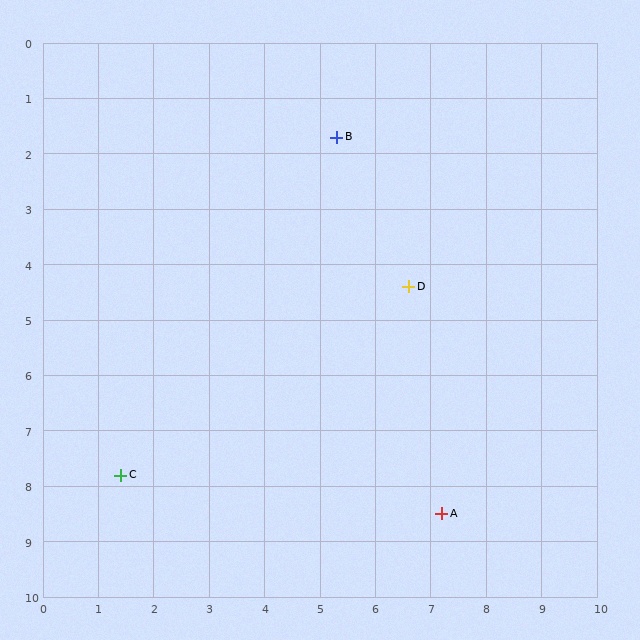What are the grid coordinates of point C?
Point C is at approximately (1.4, 7.8).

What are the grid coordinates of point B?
Point B is at approximately (5.3, 1.7).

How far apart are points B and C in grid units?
Points B and C are about 7.2 grid units apart.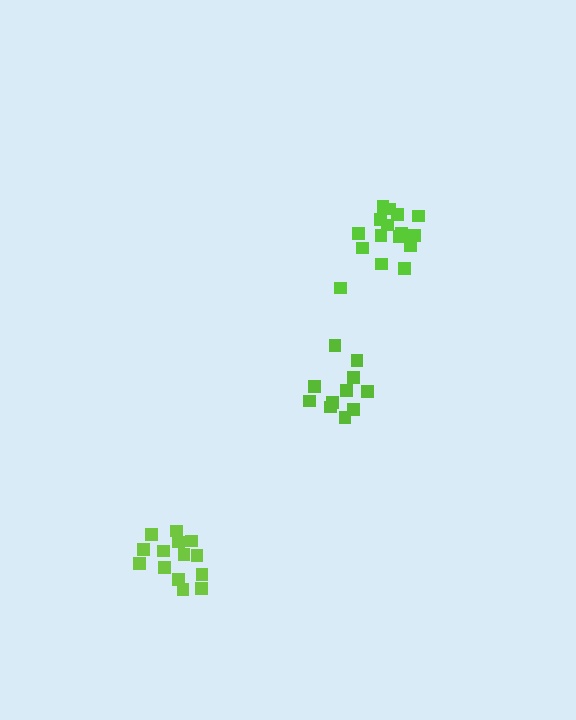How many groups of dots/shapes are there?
There are 3 groups.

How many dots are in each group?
Group 1: 11 dots, Group 2: 16 dots, Group 3: 14 dots (41 total).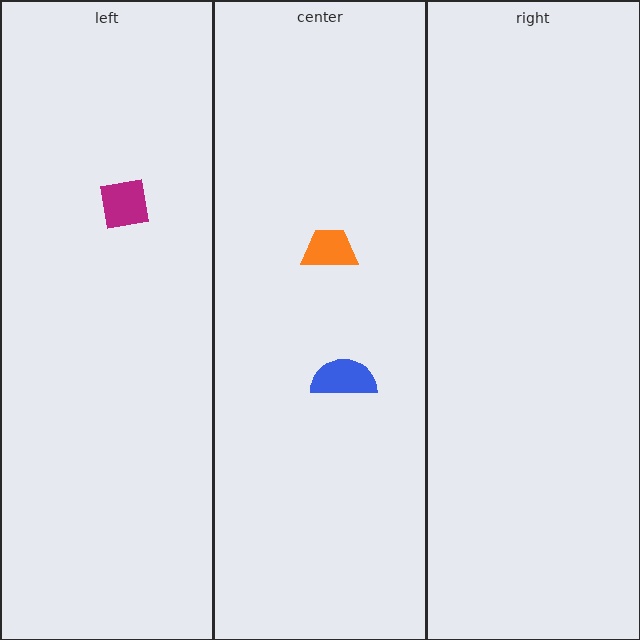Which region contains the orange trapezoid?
The center region.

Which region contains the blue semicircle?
The center region.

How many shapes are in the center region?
2.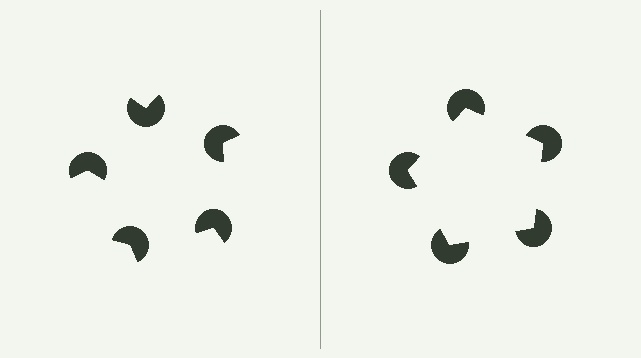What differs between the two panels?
The pac-man discs are positioned identically on both sides; only the wedge orientations differ. On the right they align to a pentagon; on the left they are misaligned.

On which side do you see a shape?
An illusory pentagon appears on the right side. On the left side the wedge cuts are rotated, so no coherent shape forms.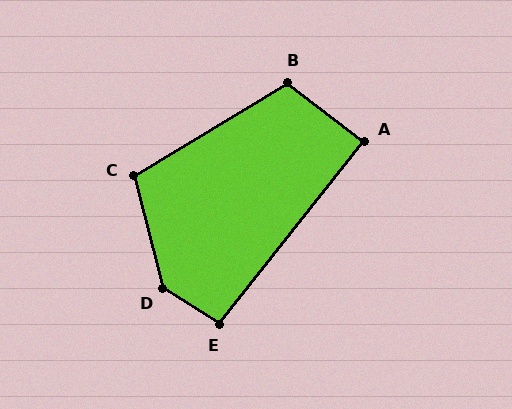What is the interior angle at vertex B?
Approximately 112 degrees (obtuse).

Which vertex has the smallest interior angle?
A, at approximately 89 degrees.